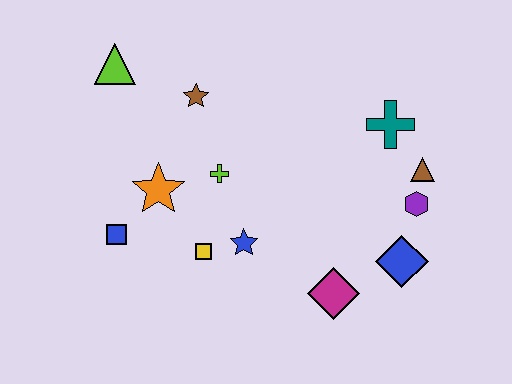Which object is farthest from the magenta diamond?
The lime triangle is farthest from the magenta diamond.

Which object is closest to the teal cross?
The brown triangle is closest to the teal cross.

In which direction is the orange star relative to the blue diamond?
The orange star is to the left of the blue diamond.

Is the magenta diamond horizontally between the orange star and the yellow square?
No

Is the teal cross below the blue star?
No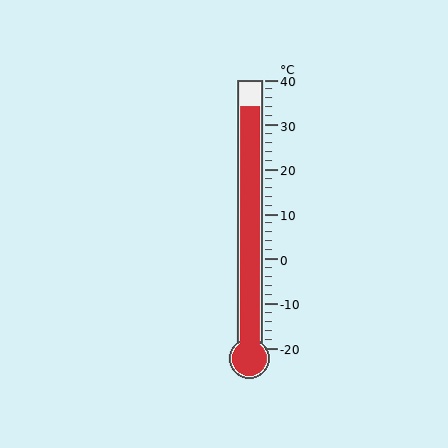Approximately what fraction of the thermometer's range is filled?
The thermometer is filled to approximately 90% of its range.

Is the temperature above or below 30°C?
The temperature is above 30°C.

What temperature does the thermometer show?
The thermometer shows approximately 34°C.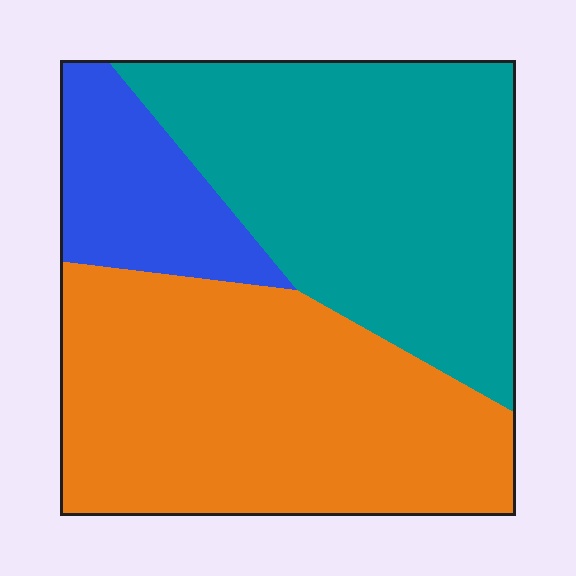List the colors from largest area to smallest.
From largest to smallest: orange, teal, blue.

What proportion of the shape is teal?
Teal covers about 40% of the shape.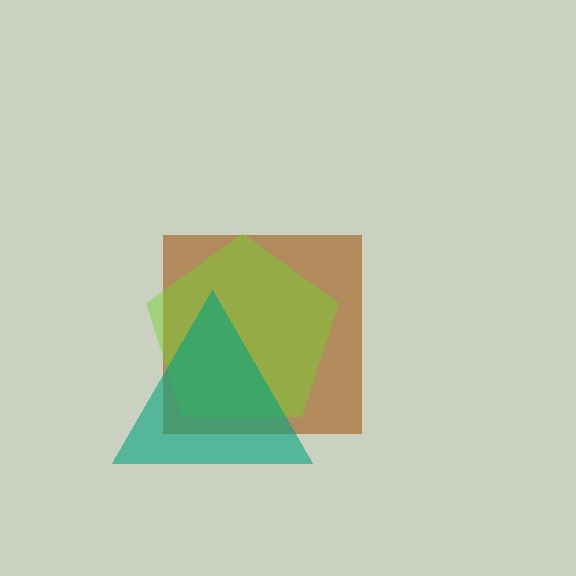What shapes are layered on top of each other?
The layered shapes are: a brown square, a lime pentagon, a teal triangle.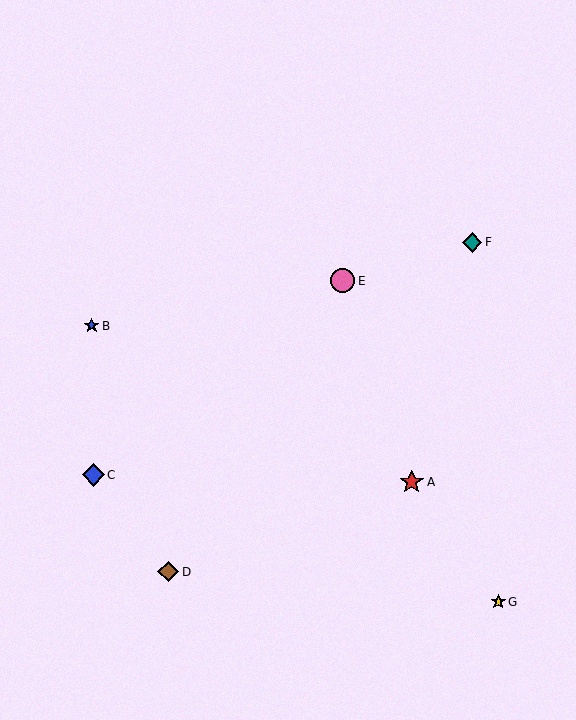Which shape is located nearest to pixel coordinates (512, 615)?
The yellow star (labeled G) at (498, 602) is nearest to that location.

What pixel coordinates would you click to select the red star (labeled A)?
Click at (412, 482) to select the red star A.